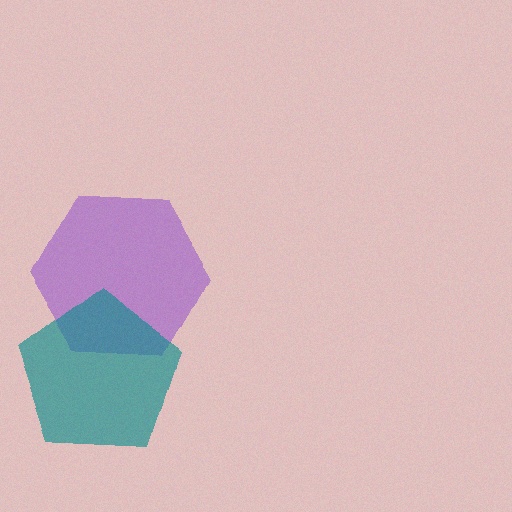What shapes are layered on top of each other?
The layered shapes are: a purple hexagon, a teal pentagon.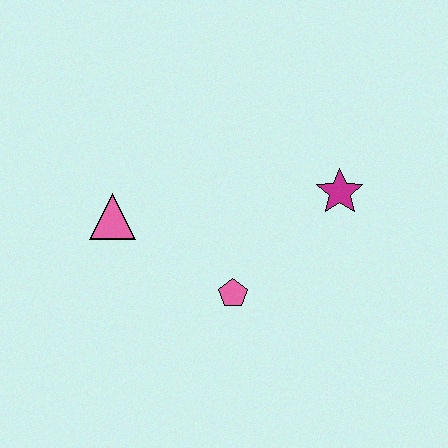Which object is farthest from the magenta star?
The pink triangle is farthest from the magenta star.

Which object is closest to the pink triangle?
The pink pentagon is closest to the pink triangle.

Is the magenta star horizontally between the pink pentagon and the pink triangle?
No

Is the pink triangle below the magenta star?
Yes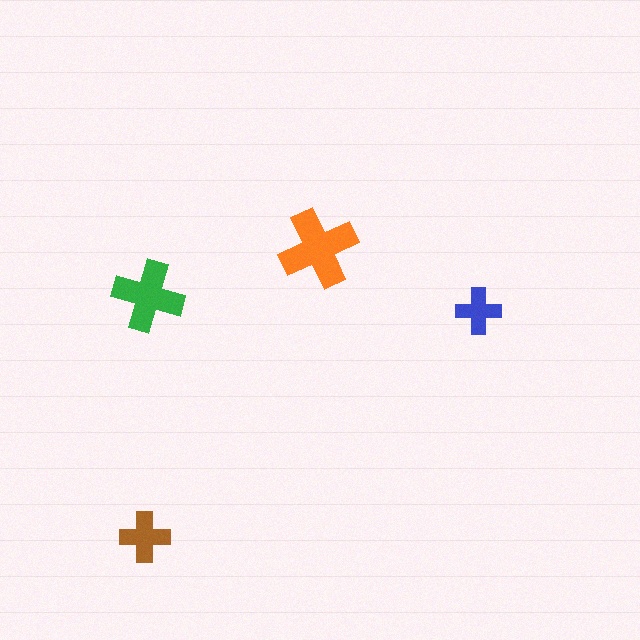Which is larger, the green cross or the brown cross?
The green one.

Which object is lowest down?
The brown cross is bottommost.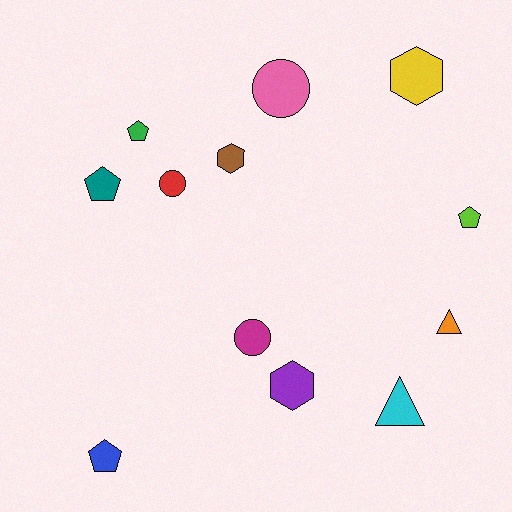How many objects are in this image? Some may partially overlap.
There are 12 objects.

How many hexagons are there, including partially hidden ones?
There are 3 hexagons.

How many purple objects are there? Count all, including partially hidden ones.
There is 1 purple object.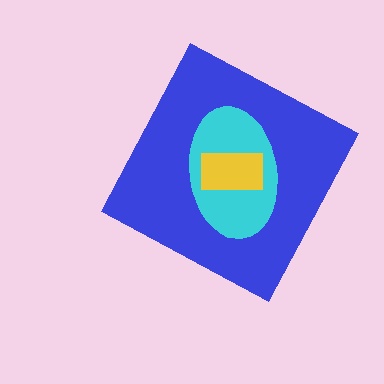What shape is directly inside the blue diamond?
The cyan ellipse.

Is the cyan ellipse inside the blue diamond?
Yes.